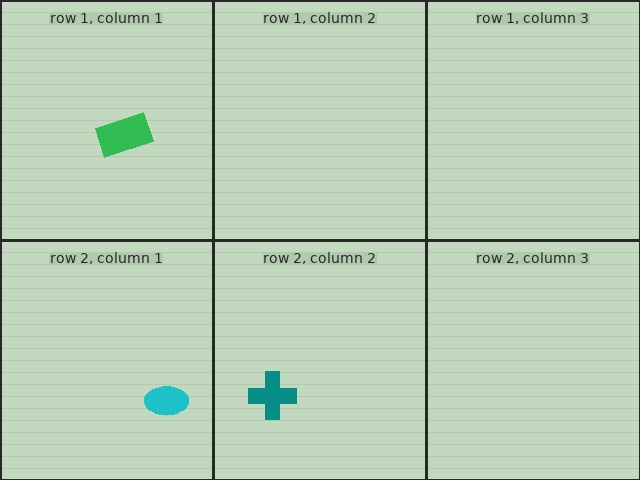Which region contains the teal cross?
The row 2, column 2 region.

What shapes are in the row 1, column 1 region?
The green rectangle.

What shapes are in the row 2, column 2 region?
The teal cross.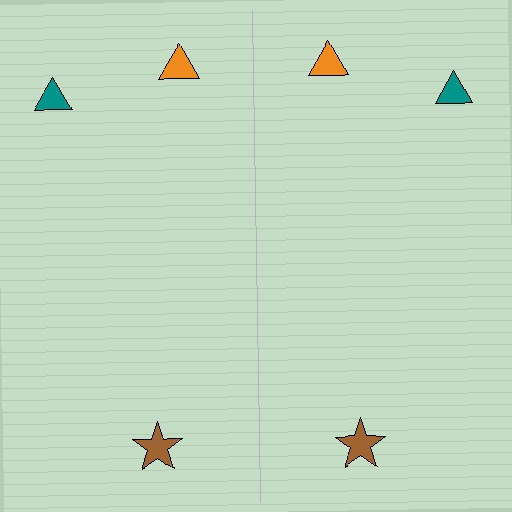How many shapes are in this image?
There are 6 shapes in this image.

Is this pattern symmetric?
Yes, this pattern has bilateral (reflection) symmetry.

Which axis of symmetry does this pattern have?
The pattern has a vertical axis of symmetry running through the center of the image.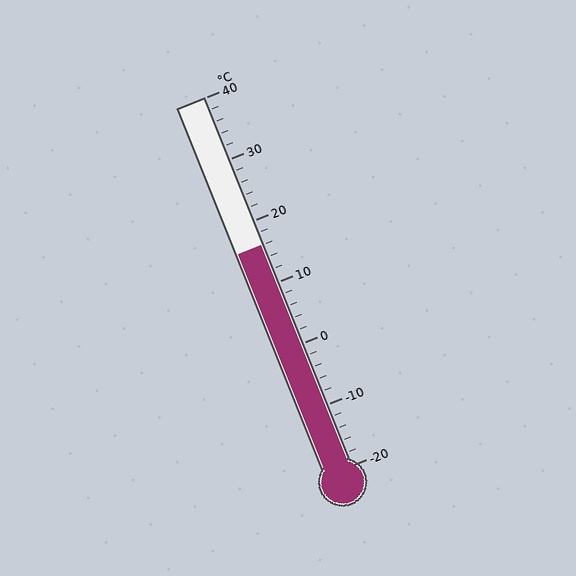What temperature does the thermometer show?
The thermometer shows approximately 16°C.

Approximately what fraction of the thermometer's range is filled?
The thermometer is filled to approximately 60% of its range.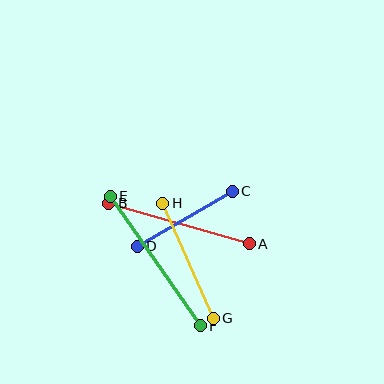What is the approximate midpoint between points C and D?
The midpoint is at approximately (185, 219) pixels.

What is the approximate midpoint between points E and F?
The midpoint is at approximately (155, 261) pixels.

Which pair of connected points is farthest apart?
Points E and F are farthest apart.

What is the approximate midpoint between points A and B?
The midpoint is at approximately (179, 224) pixels.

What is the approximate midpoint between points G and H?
The midpoint is at approximately (188, 261) pixels.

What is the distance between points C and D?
The distance is approximately 109 pixels.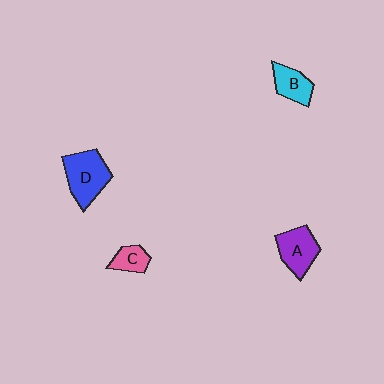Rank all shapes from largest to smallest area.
From largest to smallest: D (blue), A (purple), B (cyan), C (pink).